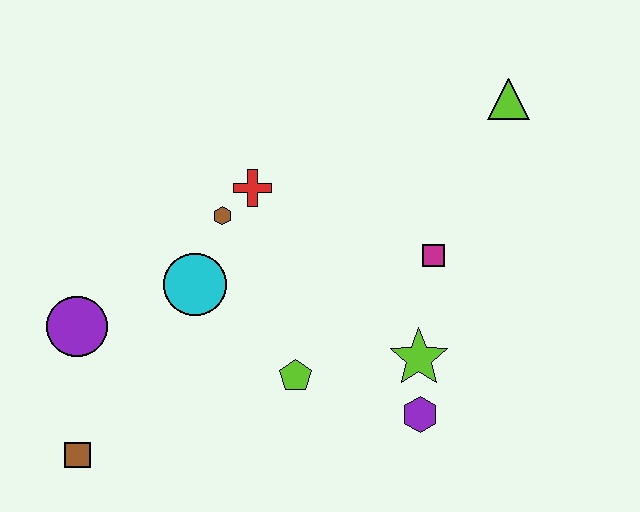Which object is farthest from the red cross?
The brown square is farthest from the red cross.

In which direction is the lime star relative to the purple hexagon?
The lime star is above the purple hexagon.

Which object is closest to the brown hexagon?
The red cross is closest to the brown hexagon.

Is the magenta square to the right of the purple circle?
Yes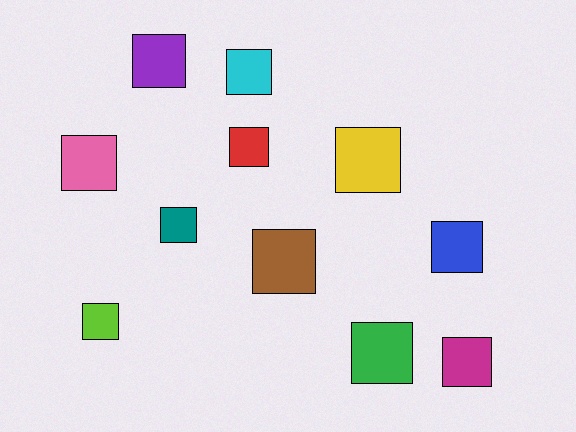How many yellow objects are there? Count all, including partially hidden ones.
There is 1 yellow object.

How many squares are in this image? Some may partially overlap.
There are 11 squares.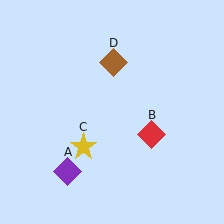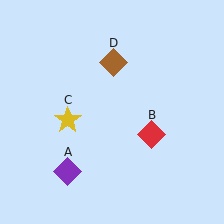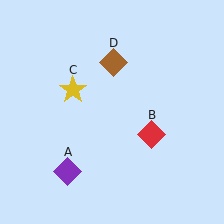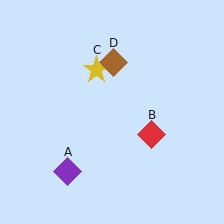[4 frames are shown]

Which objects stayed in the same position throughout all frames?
Purple diamond (object A) and red diamond (object B) and brown diamond (object D) remained stationary.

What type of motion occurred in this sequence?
The yellow star (object C) rotated clockwise around the center of the scene.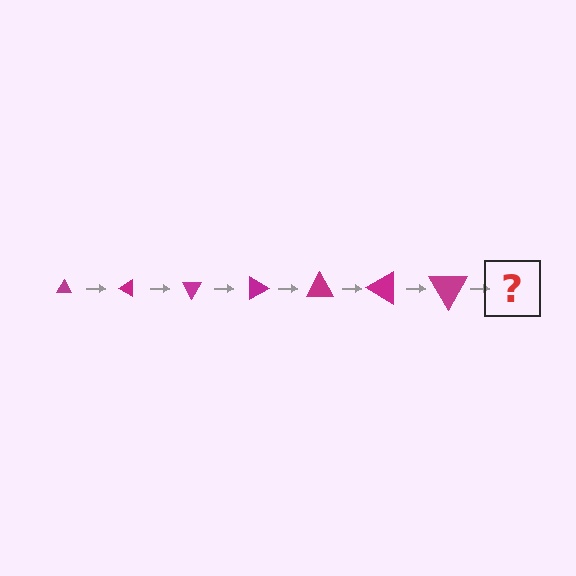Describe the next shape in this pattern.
It should be a triangle, larger than the previous one and rotated 210 degrees from the start.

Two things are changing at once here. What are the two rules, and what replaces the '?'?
The two rules are that the triangle grows larger each step and it rotates 30 degrees each step. The '?' should be a triangle, larger than the previous one and rotated 210 degrees from the start.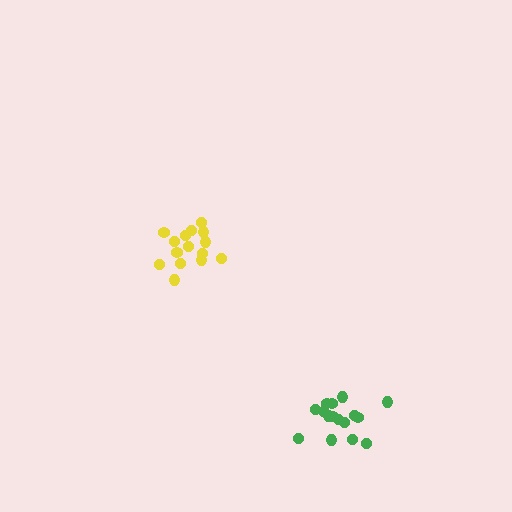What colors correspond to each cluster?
The clusters are colored: yellow, green.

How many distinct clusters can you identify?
There are 2 distinct clusters.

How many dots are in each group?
Group 1: 15 dots, Group 2: 16 dots (31 total).